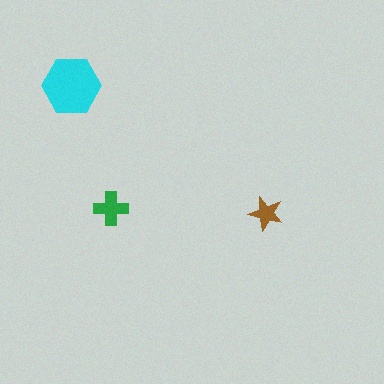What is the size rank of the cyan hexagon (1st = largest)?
1st.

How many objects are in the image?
There are 3 objects in the image.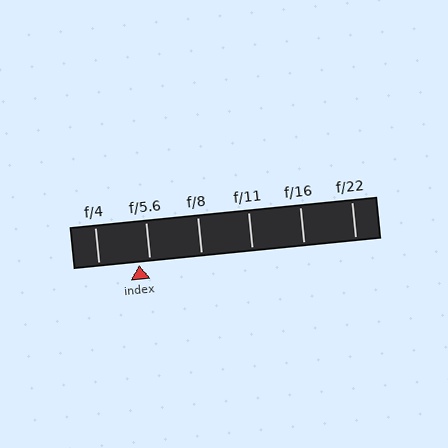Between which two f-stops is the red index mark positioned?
The index mark is between f/4 and f/5.6.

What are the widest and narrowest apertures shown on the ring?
The widest aperture shown is f/4 and the narrowest is f/22.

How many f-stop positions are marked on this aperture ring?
There are 6 f-stop positions marked.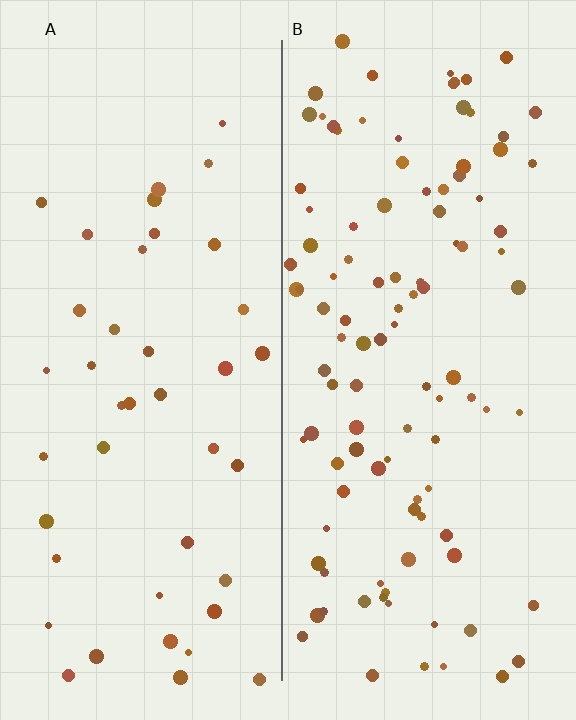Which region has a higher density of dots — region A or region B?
B (the right).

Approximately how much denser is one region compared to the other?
Approximately 2.6× — region B over region A.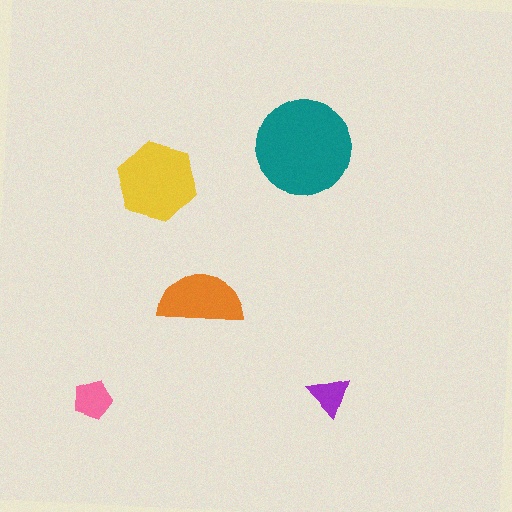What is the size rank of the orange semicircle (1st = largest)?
3rd.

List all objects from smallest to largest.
The purple triangle, the pink pentagon, the orange semicircle, the yellow hexagon, the teal circle.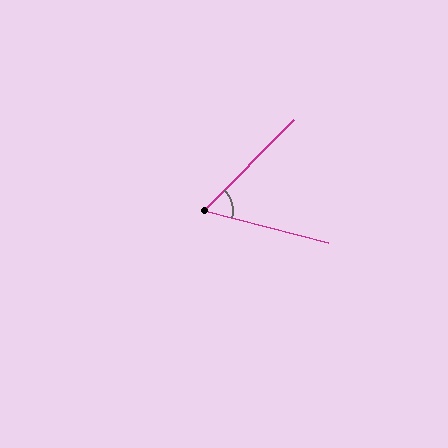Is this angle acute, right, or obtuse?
It is acute.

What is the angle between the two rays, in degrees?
Approximately 60 degrees.